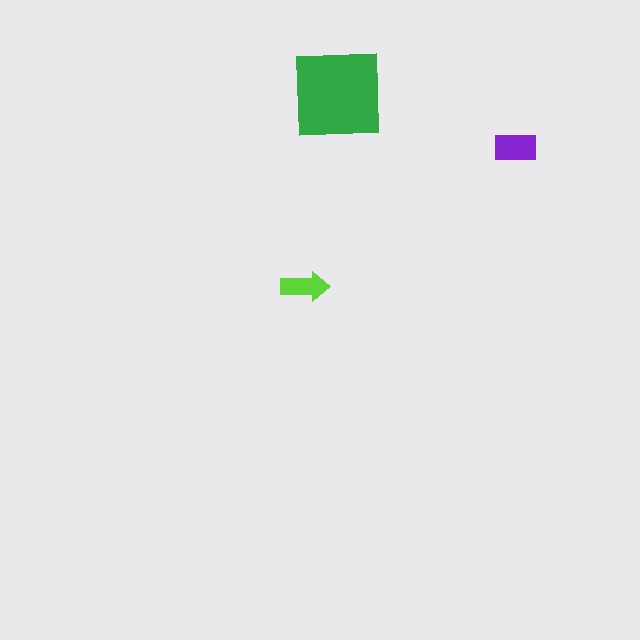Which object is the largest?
The green square.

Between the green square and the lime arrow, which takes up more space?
The green square.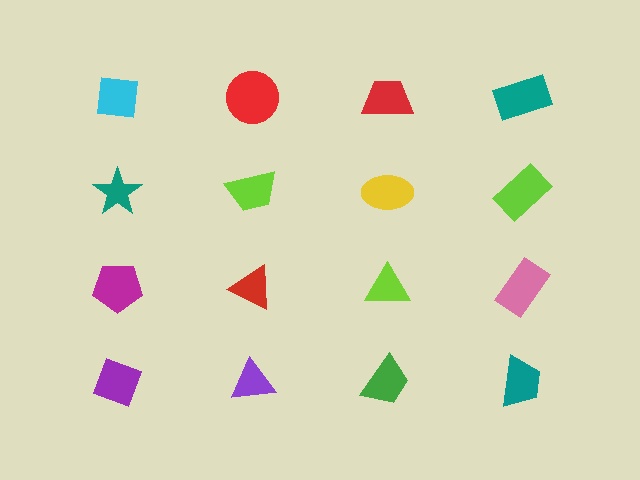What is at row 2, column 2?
A lime trapezoid.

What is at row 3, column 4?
A pink rectangle.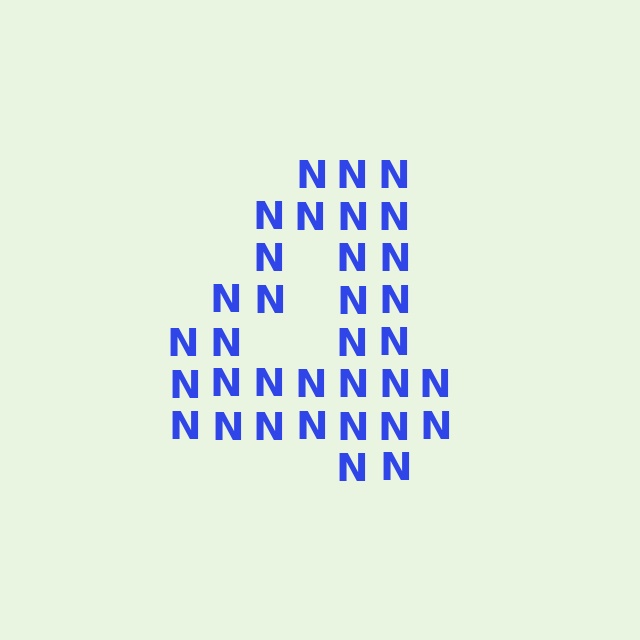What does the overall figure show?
The overall figure shows the digit 4.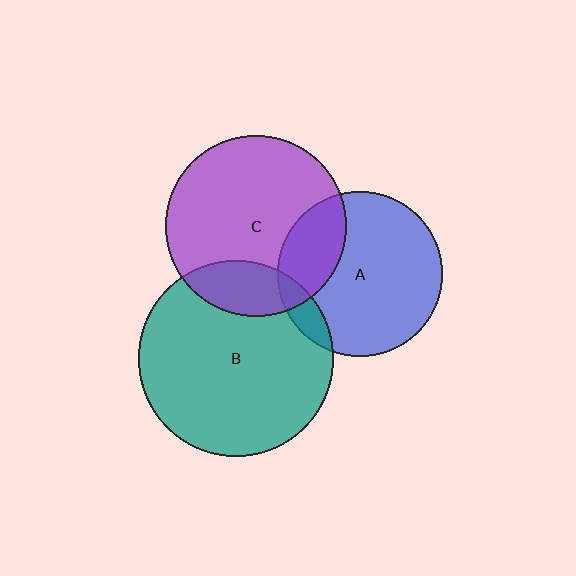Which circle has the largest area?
Circle B (teal).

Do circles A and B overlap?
Yes.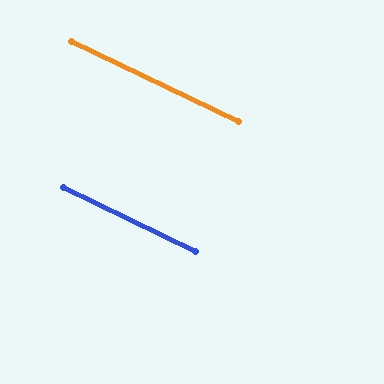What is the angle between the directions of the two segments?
Approximately 0 degrees.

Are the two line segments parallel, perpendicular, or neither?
Parallel — their directions differ by only 0.3°.